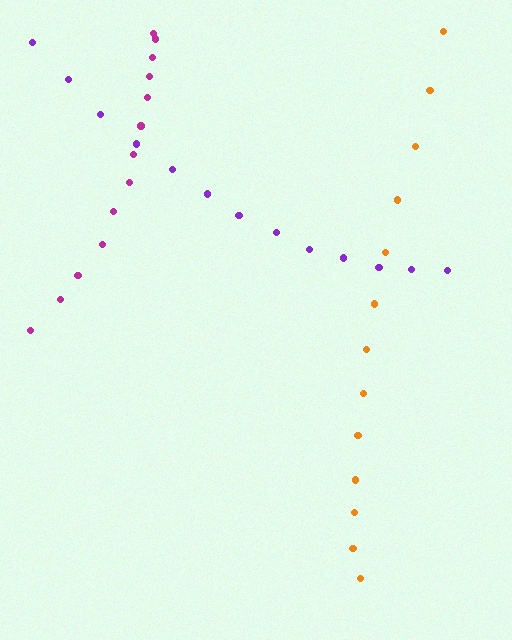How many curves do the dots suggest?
There are 3 distinct paths.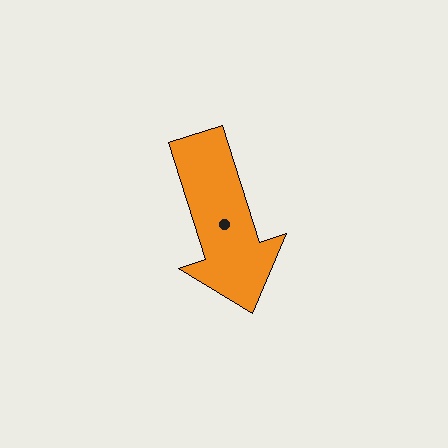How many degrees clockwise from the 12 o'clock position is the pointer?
Approximately 162 degrees.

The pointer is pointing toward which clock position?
Roughly 5 o'clock.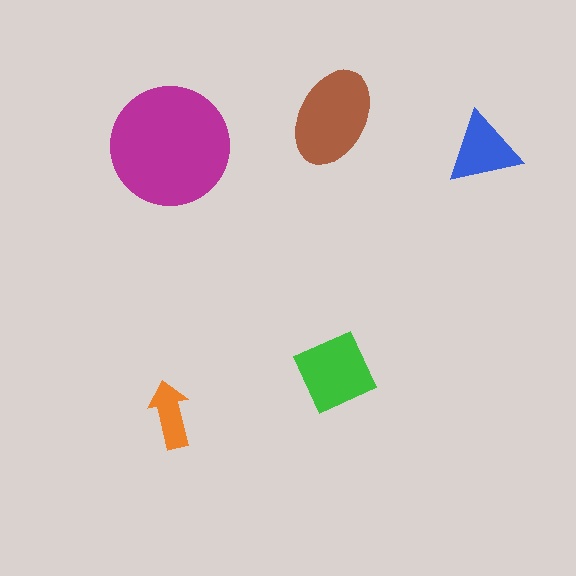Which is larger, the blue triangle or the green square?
The green square.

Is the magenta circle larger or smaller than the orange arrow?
Larger.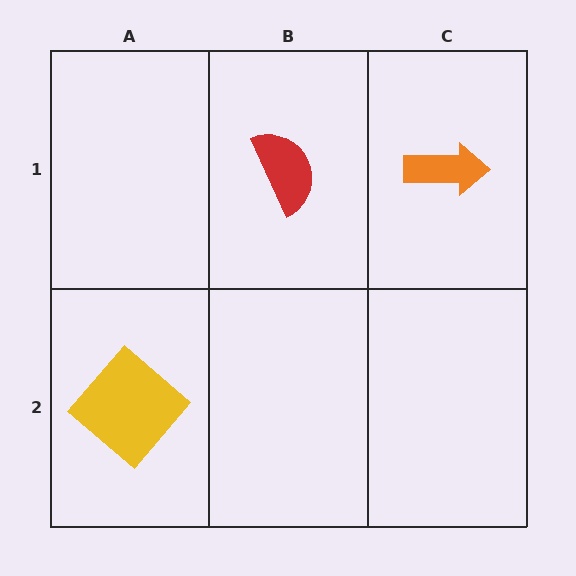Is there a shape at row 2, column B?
No, that cell is empty.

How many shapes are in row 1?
2 shapes.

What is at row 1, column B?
A red semicircle.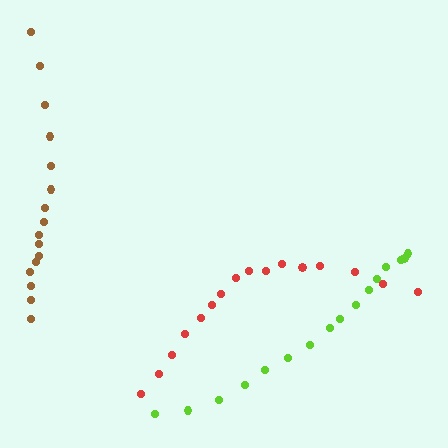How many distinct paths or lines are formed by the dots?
There are 3 distinct paths.